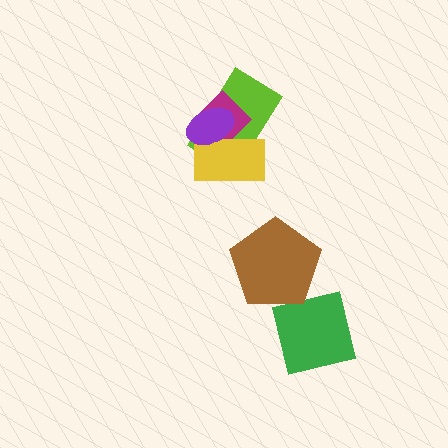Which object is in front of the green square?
The brown pentagon is in front of the green square.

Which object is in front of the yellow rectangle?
The purple ellipse is in front of the yellow rectangle.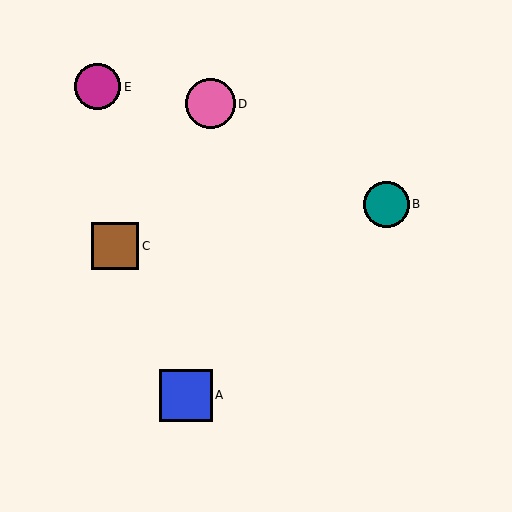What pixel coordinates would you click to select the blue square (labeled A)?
Click at (186, 395) to select the blue square A.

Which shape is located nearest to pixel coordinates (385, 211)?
The teal circle (labeled B) at (386, 204) is nearest to that location.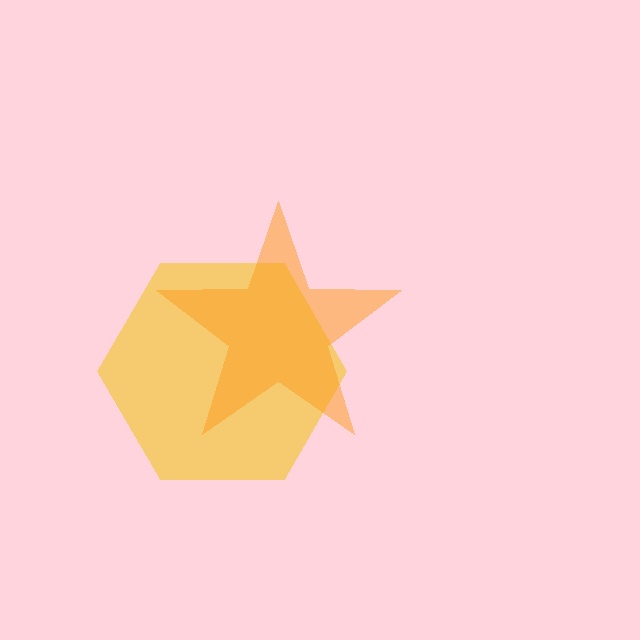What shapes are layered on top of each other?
The layered shapes are: a yellow hexagon, an orange star.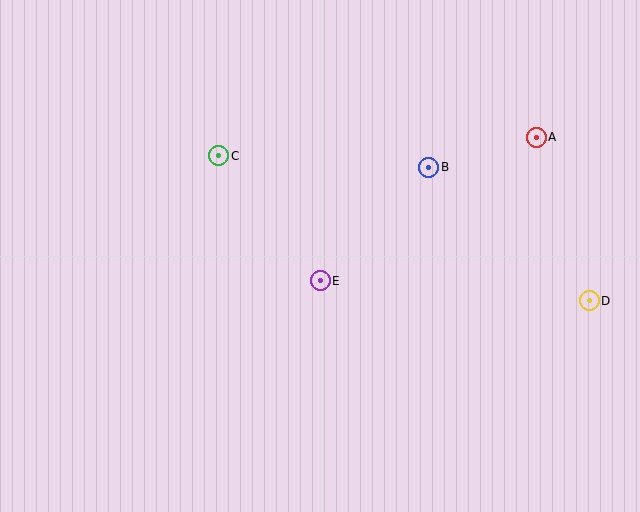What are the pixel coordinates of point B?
Point B is at (429, 167).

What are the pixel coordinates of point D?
Point D is at (589, 301).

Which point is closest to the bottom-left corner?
Point E is closest to the bottom-left corner.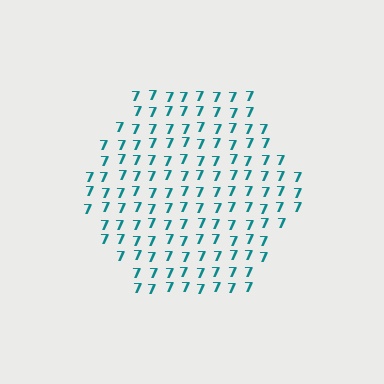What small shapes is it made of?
It is made of small digit 7's.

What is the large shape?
The large shape is a hexagon.